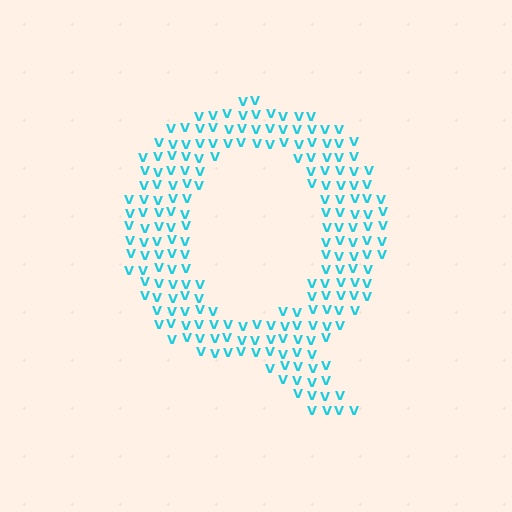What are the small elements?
The small elements are letter V's.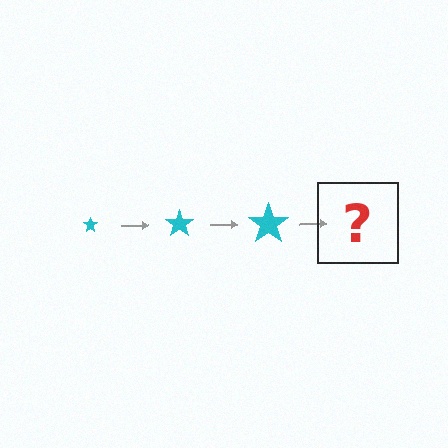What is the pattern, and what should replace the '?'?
The pattern is that the star gets progressively larger each step. The '?' should be a cyan star, larger than the previous one.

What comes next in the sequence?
The next element should be a cyan star, larger than the previous one.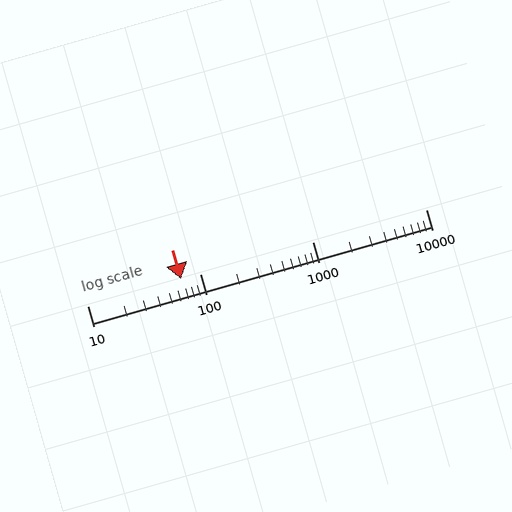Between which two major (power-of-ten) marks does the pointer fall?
The pointer is between 10 and 100.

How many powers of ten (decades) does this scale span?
The scale spans 3 decades, from 10 to 10000.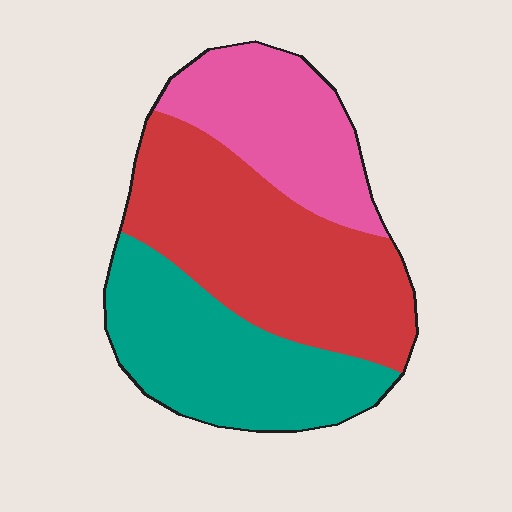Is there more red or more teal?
Red.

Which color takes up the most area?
Red, at roughly 45%.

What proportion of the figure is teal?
Teal takes up between a quarter and a half of the figure.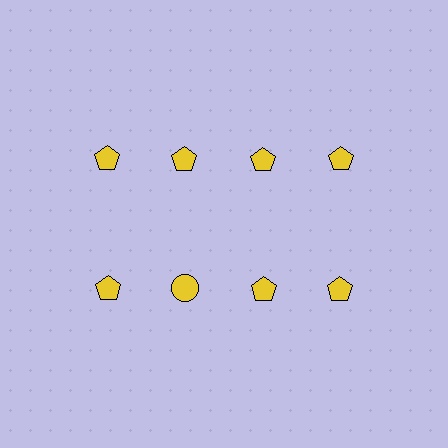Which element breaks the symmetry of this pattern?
The yellow circle in the second row, second from left column breaks the symmetry. All other shapes are yellow pentagons.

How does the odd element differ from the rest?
It has a different shape: circle instead of pentagon.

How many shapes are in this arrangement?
There are 8 shapes arranged in a grid pattern.